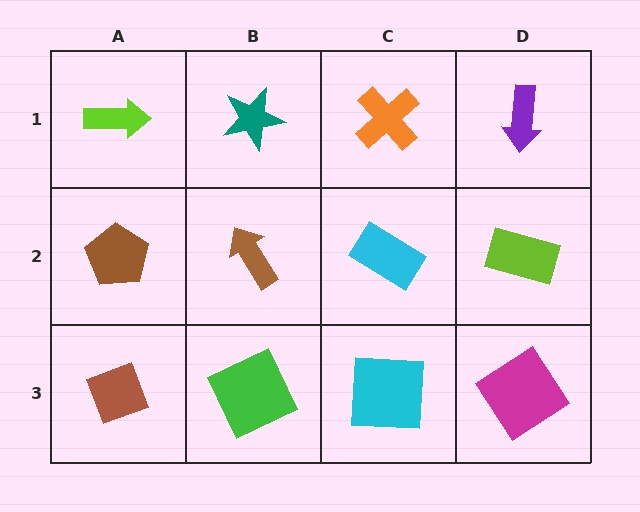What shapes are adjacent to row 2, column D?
A purple arrow (row 1, column D), a magenta diamond (row 3, column D), a cyan rectangle (row 2, column C).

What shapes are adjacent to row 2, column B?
A teal star (row 1, column B), a green square (row 3, column B), a brown pentagon (row 2, column A), a cyan rectangle (row 2, column C).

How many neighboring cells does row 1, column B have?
3.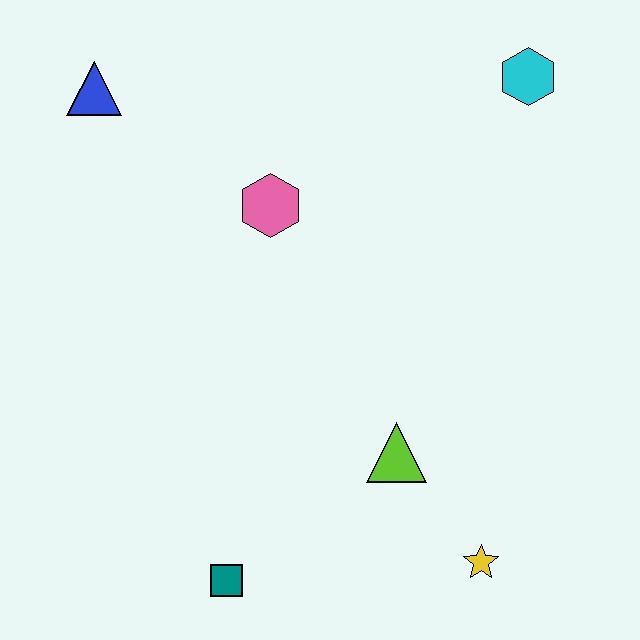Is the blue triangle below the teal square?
No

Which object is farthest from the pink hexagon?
The yellow star is farthest from the pink hexagon.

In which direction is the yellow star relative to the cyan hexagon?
The yellow star is below the cyan hexagon.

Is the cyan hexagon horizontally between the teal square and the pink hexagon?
No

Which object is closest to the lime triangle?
The yellow star is closest to the lime triangle.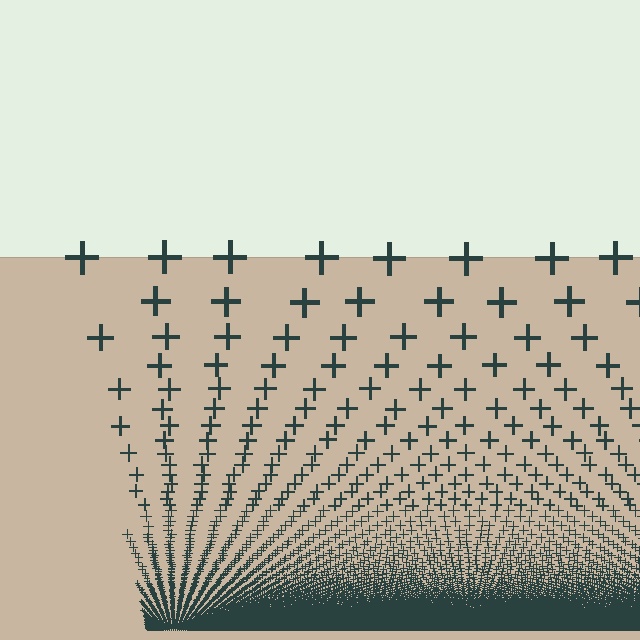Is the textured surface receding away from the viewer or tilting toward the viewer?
The surface appears to tilt toward the viewer. Texture elements get larger and sparser toward the top.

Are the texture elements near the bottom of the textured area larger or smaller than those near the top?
Smaller. The gradient is inverted — elements near the bottom are smaller and denser.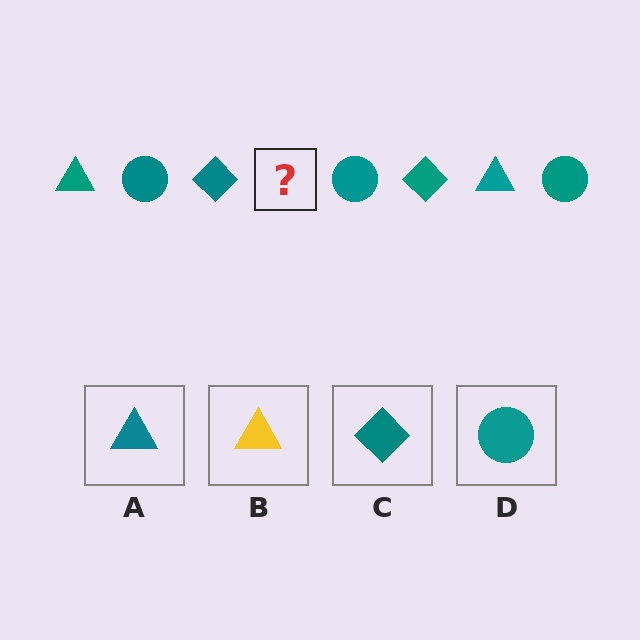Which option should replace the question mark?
Option A.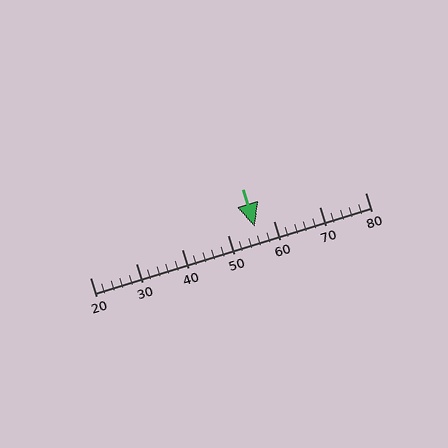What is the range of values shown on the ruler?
The ruler shows values from 20 to 80.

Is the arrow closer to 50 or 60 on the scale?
The arrow is closer to 60.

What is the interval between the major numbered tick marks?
The major tick marks are spaced 10 units apart.